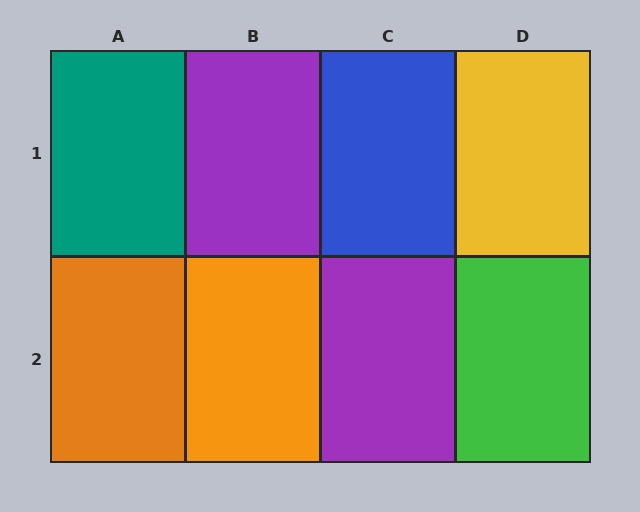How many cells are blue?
1 cell is blue.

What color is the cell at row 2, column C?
Purple.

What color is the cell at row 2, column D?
Green.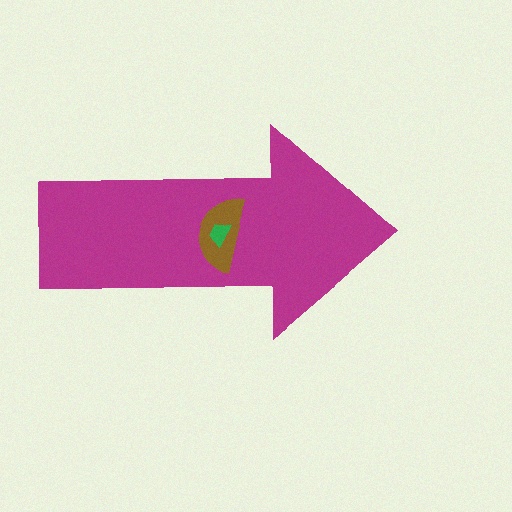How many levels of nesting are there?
3.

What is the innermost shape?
The green trapezoid.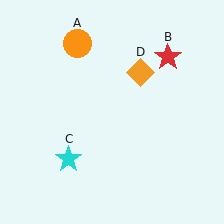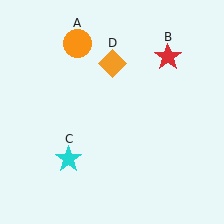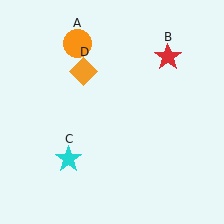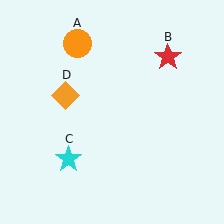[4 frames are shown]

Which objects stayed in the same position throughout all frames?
Orange circle (object A) and red star (object B) and cyan star (object C) remained stationary.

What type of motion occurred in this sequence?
The orange diamond (object D) rotated counterclockwise around the center of the scene.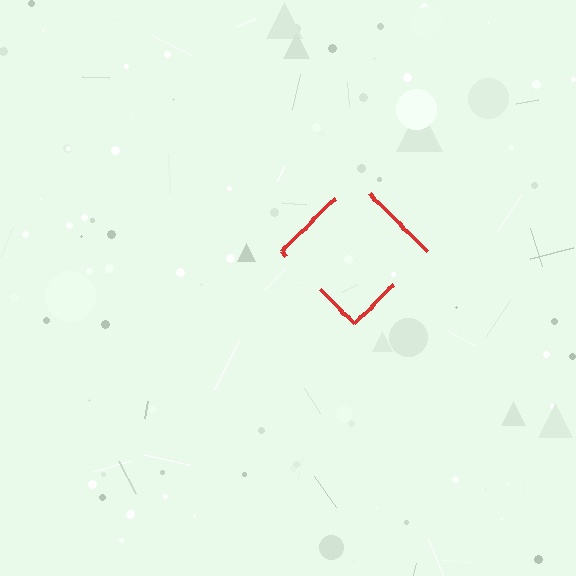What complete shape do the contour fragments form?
The contour fragments form a diamond.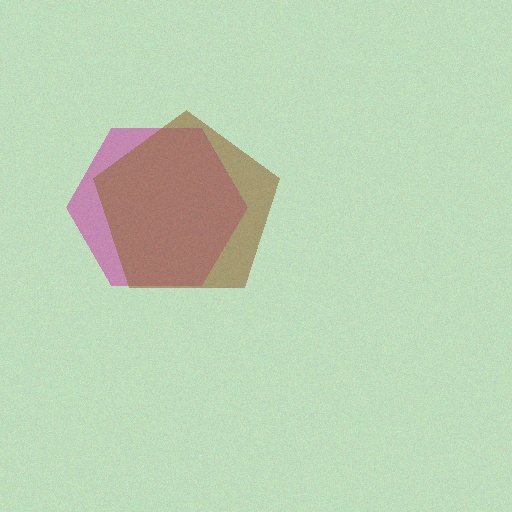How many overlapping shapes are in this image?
There are 2 overlapping shapes in the image.